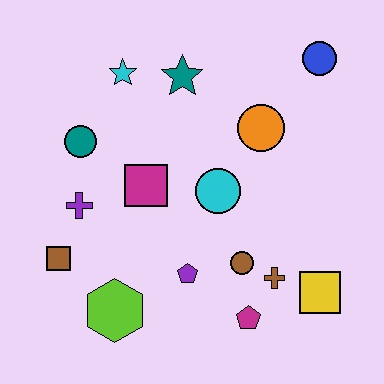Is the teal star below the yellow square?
No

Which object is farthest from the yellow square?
The cyan star is farthest from the yellow square.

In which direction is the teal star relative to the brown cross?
The teal star is above the brown cross.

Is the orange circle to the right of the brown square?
Yes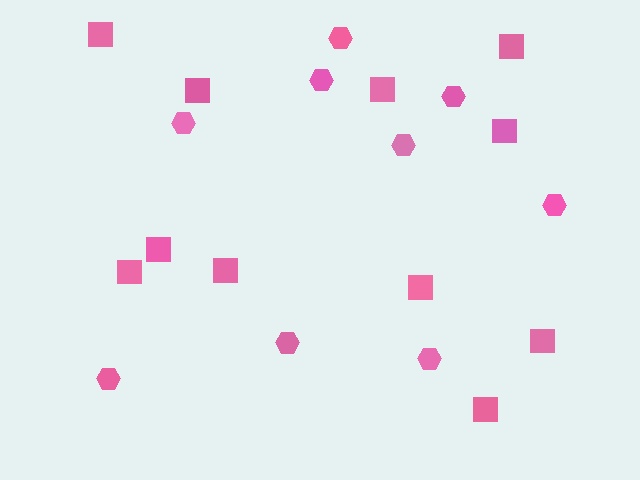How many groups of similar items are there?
There are 2 groups: one group of hexagons (9) and one group of squares (11).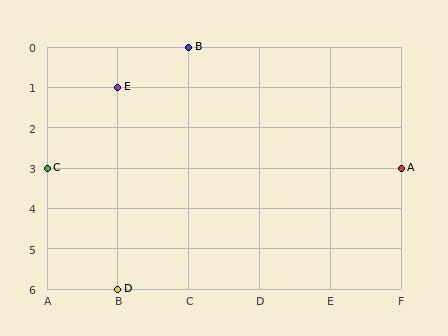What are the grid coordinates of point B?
Point B is at grid coordinates (C, 0).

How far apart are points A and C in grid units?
Points A and C are 5 columns apart.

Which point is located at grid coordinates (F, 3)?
Point A is at (F, 3).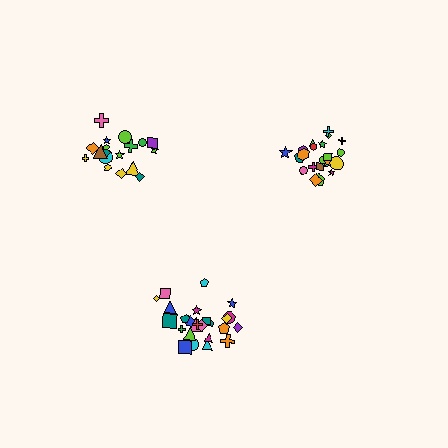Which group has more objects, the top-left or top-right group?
The top-right group.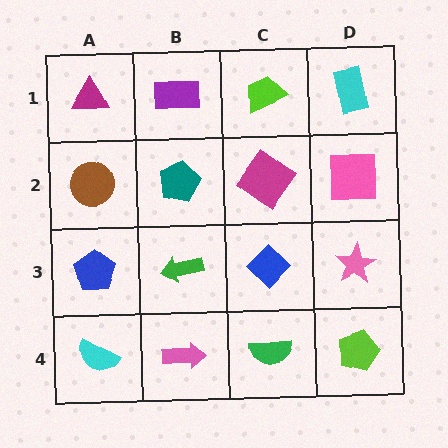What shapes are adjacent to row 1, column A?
A brown circle (row 2, column A), a purple rectangle (row 1, column B).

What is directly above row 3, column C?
A magenta diamond.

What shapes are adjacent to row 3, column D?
A pink square (row 2, column D), a lime pentagon (row 4, column D), a blue diamond (row 3, column C).